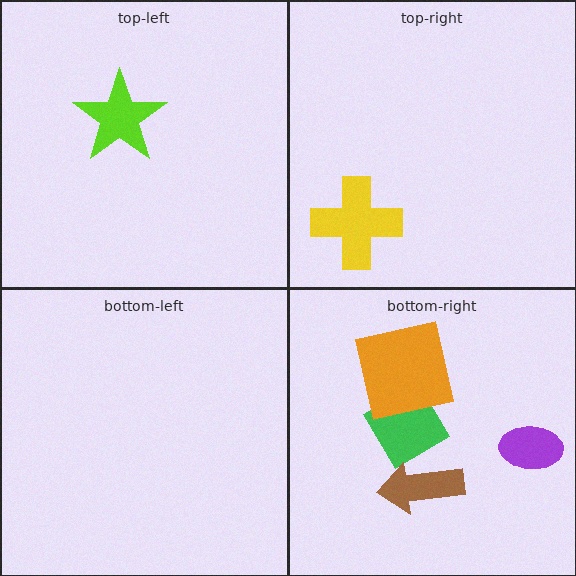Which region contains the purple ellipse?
The bottom-right region.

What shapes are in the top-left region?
The lime star.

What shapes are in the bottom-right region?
The purple ellipse, the green diamond, the brown arrow, the orange square.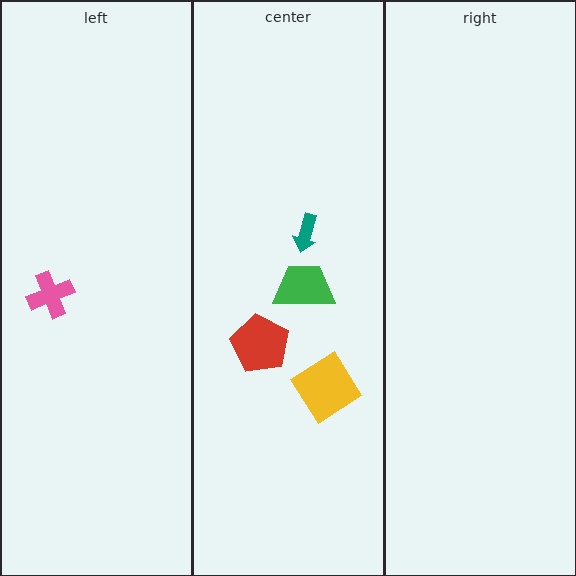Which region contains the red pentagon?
The center region.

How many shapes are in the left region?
1.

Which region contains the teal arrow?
The center region.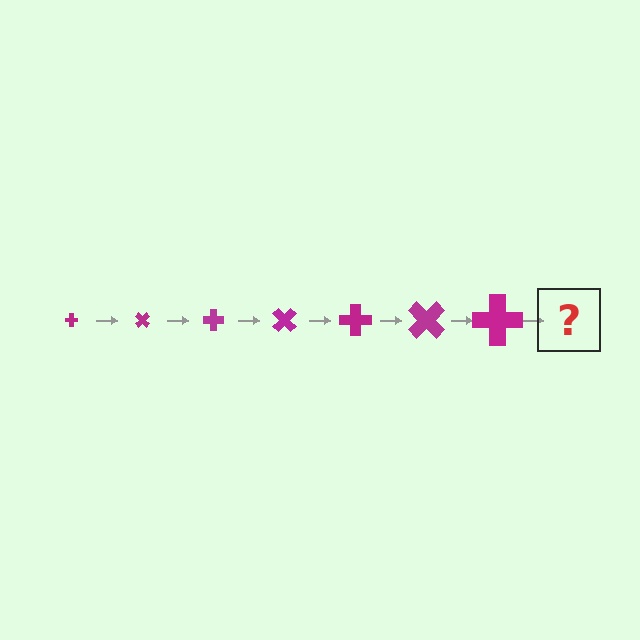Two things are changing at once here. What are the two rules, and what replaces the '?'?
The two rules are that the cross grows larger each step and it rotates 45 degrees each step. The '?' should be a cross, larger than the previous one and rotated 315 degrees from the start.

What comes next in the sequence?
The next element should be a cross, larger than the previous one and rotated 315 degrees from the start.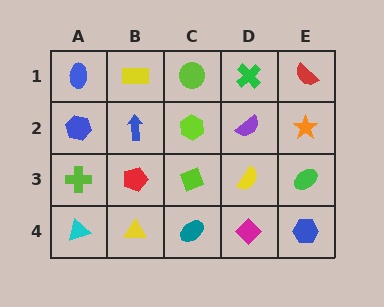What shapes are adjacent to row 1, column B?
A blue arrow (row 2, column B), a blue ellipse (row 1, column A), a lime circle (row 1, column C).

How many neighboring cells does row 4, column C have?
3.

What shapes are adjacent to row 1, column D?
A purple semicircle (row 2, column D), a lime circle (row 1, column C), a red semicircle (row 1, column E).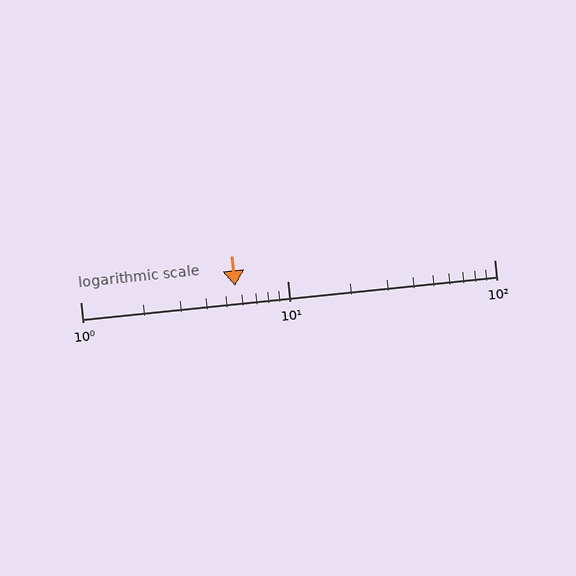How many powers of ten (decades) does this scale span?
The scale spans 2 decades, from 1 to 100.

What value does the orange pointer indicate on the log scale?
The pointer indicates approximately 5.6.